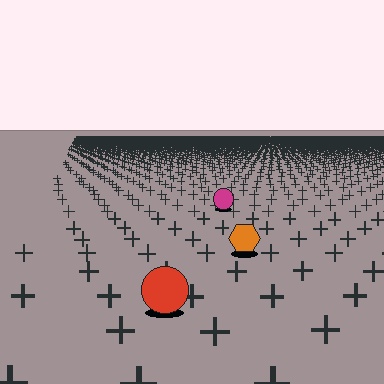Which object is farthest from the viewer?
The magenta circle is farthest from the viewer. It appears smaller and the ground texture around it is denser.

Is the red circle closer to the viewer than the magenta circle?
Yes. The red circle is closer — you can tell from the texture gradient: the ground texture is coarser near it.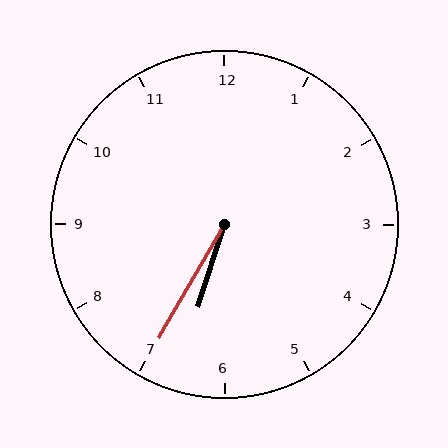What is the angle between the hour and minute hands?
Approximately 12 degrees.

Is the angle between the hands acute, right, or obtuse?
It is acute.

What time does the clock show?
6:35.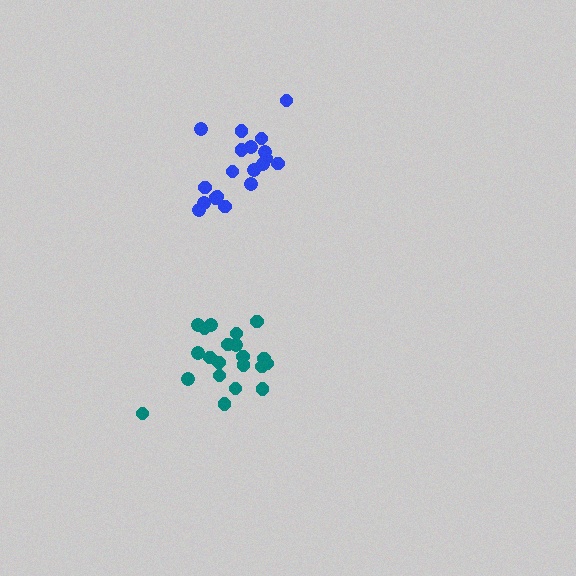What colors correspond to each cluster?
The clusters are colored: teal, blue.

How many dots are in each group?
Group 1: 21 dots, Group 2: 19 dots (40 total).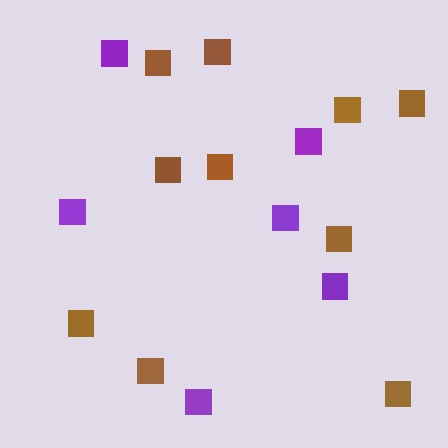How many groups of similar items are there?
There are 2 groups: one group of brown squares (10) and one group of purple squares (6).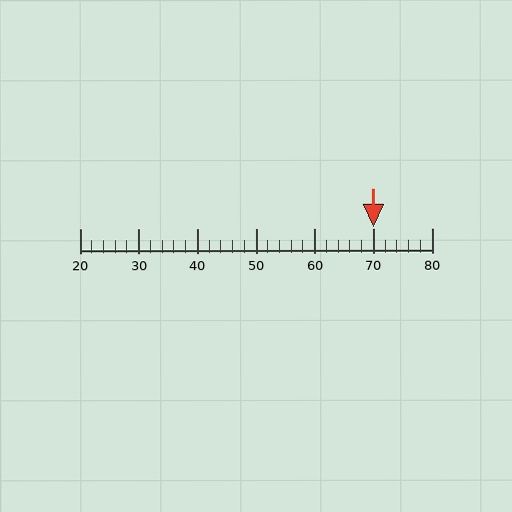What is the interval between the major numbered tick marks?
The major tick marks are spaced 10 units apart.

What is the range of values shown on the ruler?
The ruler shows values from 20 to 80.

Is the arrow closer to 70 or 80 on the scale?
The arrow is closer to 70.